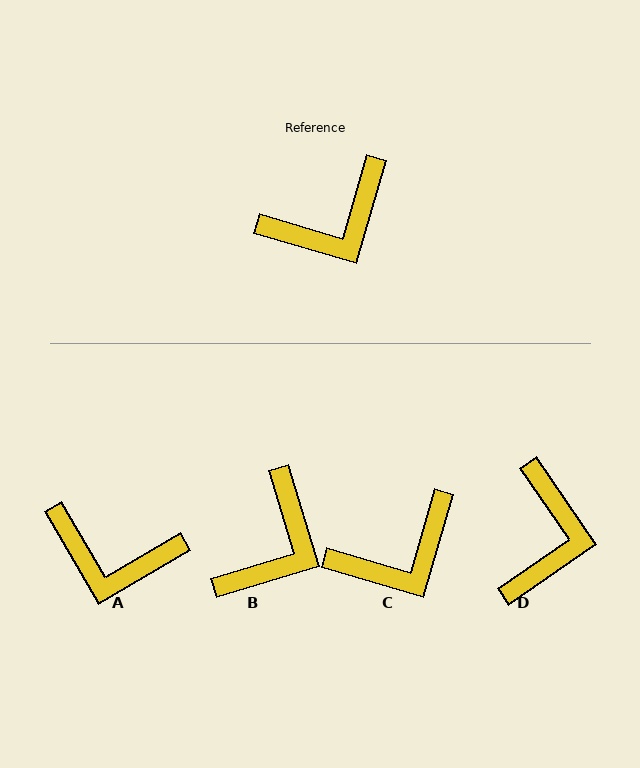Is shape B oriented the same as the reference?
No, it is off by about 33 degrees.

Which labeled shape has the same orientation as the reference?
C.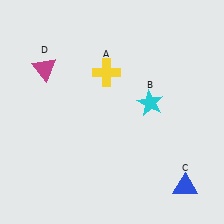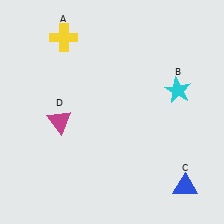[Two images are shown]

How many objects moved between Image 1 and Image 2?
3 objects moved between the two images.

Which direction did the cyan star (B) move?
The cyan star (B) moved right.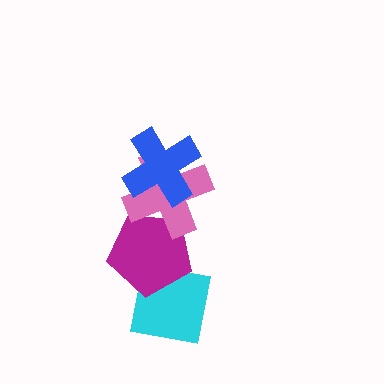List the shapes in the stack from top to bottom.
From top to bottom: the blue cross, the pink cross, the magenta pentagon, the cyan square.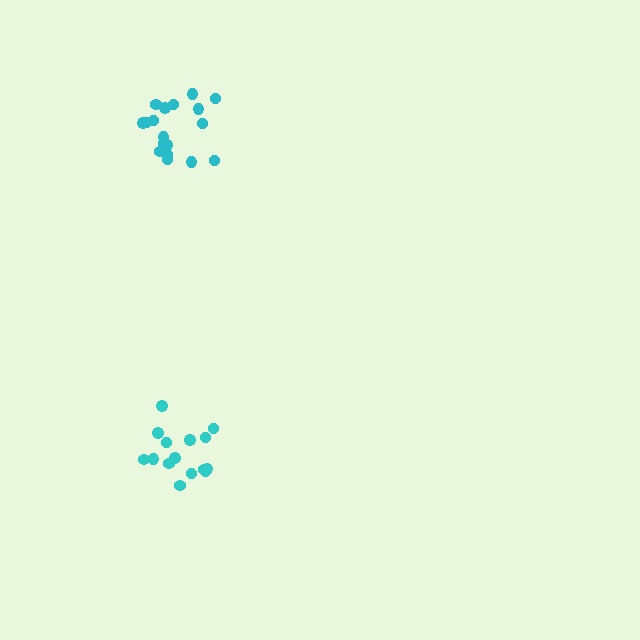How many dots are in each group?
Group 1: 15 dots, Group 2: 18 dots (33 total).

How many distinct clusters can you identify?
There are 2 distinct clusters.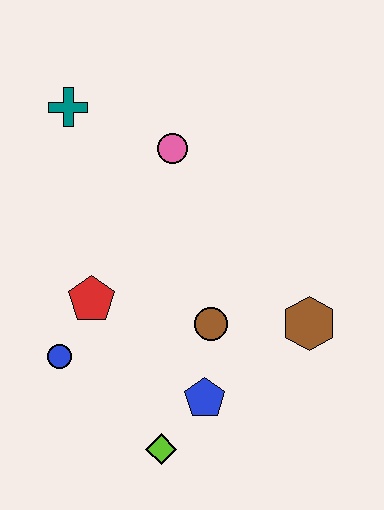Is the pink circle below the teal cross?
Yes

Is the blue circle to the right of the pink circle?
No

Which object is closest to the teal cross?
The pink circle is closest to the teal cross.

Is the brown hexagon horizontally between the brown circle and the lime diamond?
No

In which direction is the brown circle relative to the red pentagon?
The brown circle is to the right of the red pentagon.